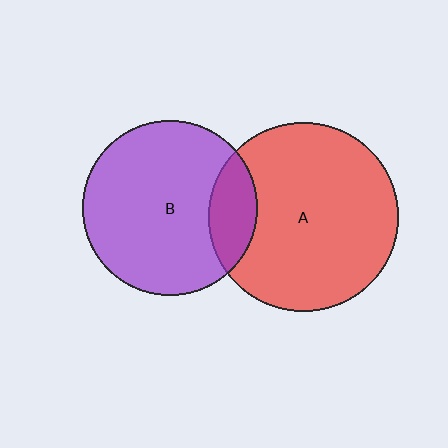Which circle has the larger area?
Circle A (red).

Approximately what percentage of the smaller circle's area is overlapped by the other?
Approximately 15%.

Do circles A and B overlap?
Yes.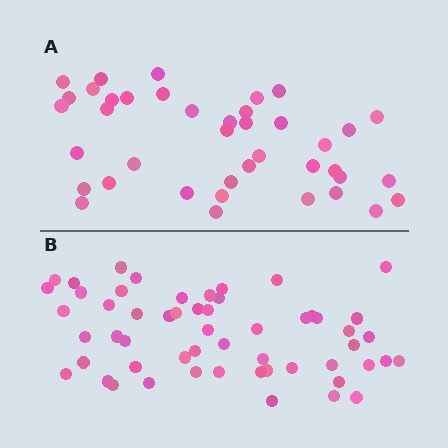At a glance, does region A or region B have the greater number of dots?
Region B (the bottom region) has more dots.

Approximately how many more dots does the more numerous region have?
Region B has approximately 15 more dots than region A.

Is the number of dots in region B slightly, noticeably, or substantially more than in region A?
Region B has noticeably more, but not dramatically so. The ratio is roughly 1.4 to 1.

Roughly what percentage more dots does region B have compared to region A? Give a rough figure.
About 40% more.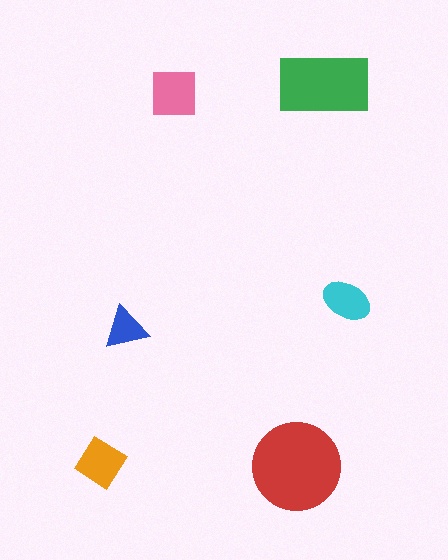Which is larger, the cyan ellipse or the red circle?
The red circle.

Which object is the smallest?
The blue triangle.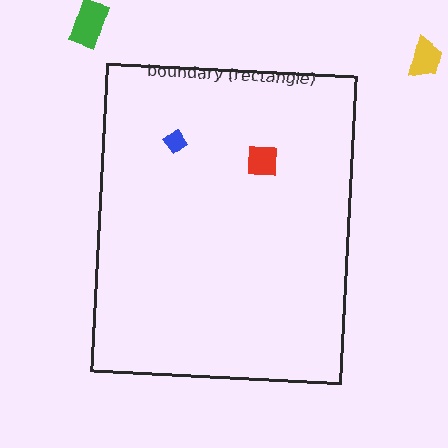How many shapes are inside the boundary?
2 inside, 2 outside.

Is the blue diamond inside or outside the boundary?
Inside.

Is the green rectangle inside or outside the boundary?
Outside.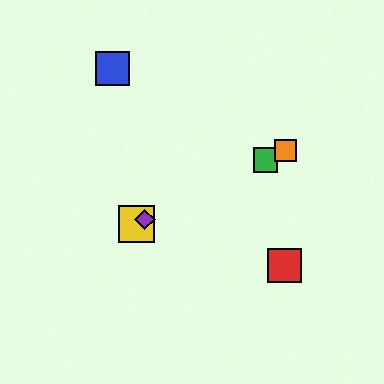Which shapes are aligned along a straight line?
The green square, the yellow square, the purple diamond, the orange square are aligned along a straight line.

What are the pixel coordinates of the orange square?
The orange square is at (286, 150).